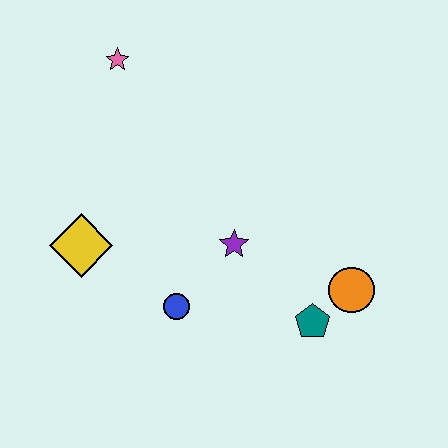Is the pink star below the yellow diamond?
No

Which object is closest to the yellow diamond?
The blue circle is closest to the yellow diamond.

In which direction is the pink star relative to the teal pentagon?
The pink star is above the teal pentagon.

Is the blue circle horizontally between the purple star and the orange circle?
No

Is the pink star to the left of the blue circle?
Yes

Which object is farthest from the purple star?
The pink star is farthest from the purple star.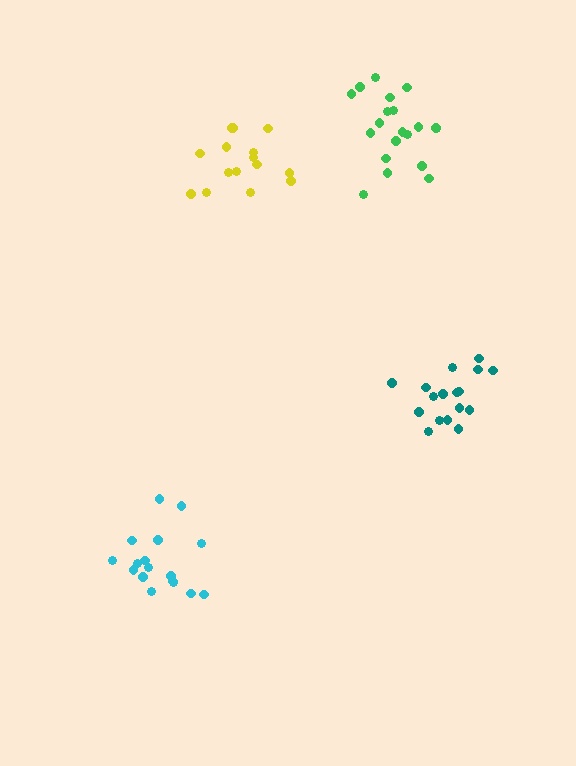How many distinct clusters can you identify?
There are 4 distinct clusters.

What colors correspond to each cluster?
The clusters are colored: yellow, cyan, teal, green.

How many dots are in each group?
Group 1: 15 dots, Group 2: 17 dots, Group 3: 17 dots, Group 4: 20 dots (69 total).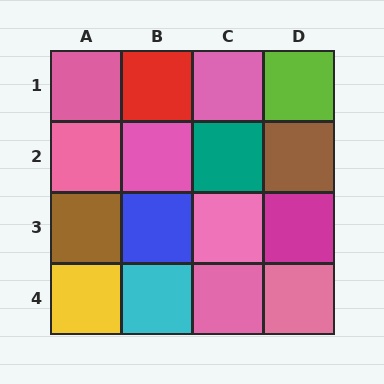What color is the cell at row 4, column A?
Yellow.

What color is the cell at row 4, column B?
Cyan.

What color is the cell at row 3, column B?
Blue.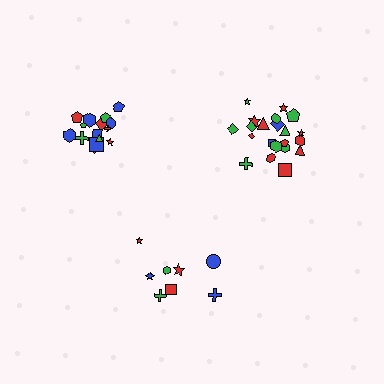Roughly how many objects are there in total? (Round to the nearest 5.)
Roughly 45 objects in total.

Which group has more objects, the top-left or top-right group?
The top-right group.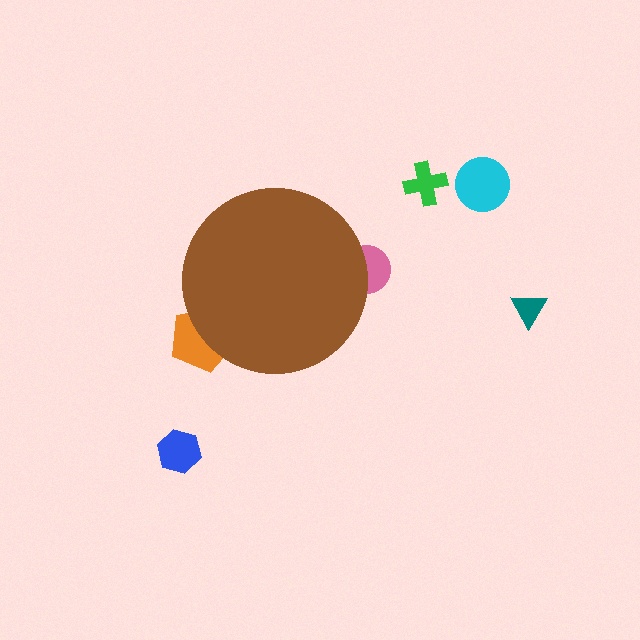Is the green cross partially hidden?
No, the green cross is fully visible.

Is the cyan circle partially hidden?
No, the cyan circle is fully visible.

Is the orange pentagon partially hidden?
Yes, the orange pentagon is partially hidden behind the brown circle.